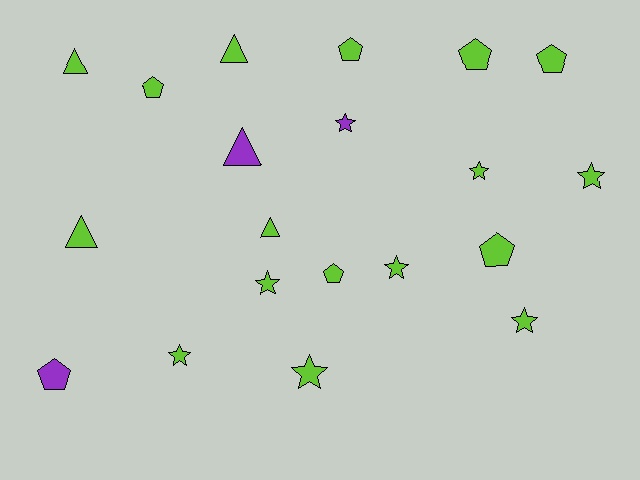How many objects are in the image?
There are 20 objects.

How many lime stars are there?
There are 7 lime stars.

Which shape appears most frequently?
Star, with 8 objects.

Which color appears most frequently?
Lime, with 17 objects.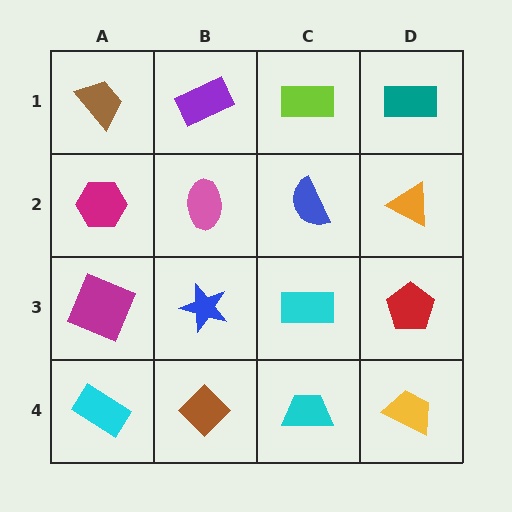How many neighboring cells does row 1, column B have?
3.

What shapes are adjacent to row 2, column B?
A purple rectangle (row 1, column B), a blue star (row 3, column B), a magenta hexagon (row 2, column A), a blue semicircle (row 2, column C).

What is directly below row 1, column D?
An orange triangle.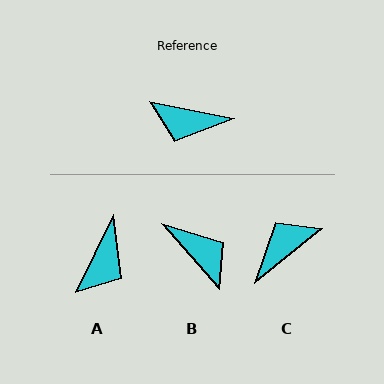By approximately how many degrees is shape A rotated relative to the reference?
Approximately 76 degrees counter-clockwise.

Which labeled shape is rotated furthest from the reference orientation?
B, about 143 degrees away.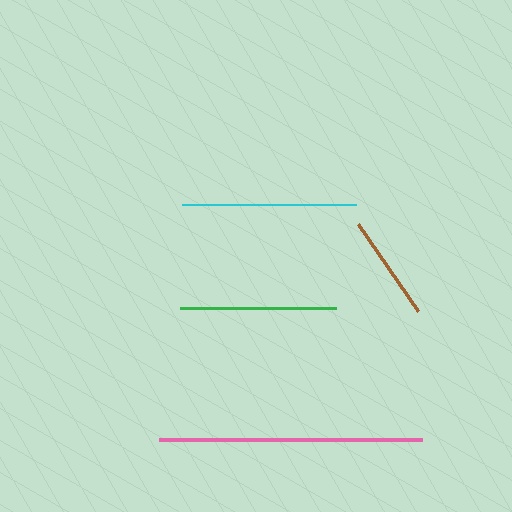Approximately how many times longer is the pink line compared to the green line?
The pink line is approximately 1.7 times the length of the green line.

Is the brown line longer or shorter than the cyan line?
The cyan line is longer than the brown line.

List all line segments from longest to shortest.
From longest to shortest: pink, cyan, green, brown.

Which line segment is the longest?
The pink line is the longest at approximately 263 pixels.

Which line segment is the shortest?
The brown line is the shortest at approximately 106 pixels.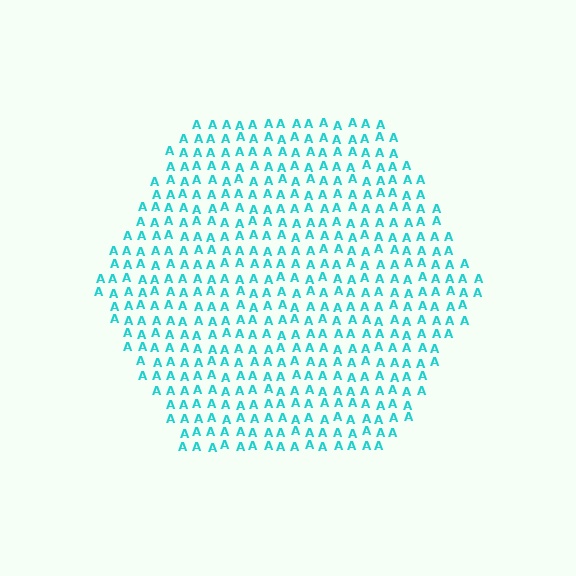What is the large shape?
The large shape is a hexagon.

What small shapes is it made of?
It is made of small letter A's.